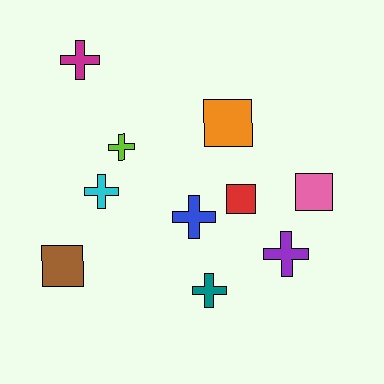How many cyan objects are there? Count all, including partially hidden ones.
There is 1 cyan object.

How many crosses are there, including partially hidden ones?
There are 6 crosses.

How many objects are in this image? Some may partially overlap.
There are 10 objects.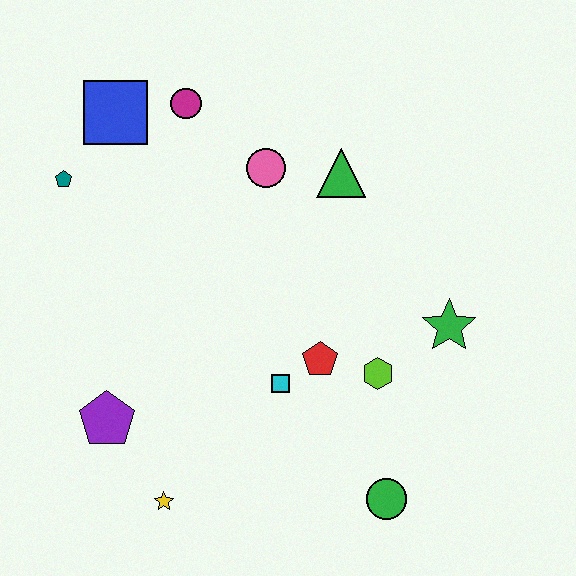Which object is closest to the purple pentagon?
The yellow star is closest to the purple pentagon.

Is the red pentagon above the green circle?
Yes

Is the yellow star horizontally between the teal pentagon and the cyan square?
Yes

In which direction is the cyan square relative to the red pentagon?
The cyan square is to the left of the red pentagon.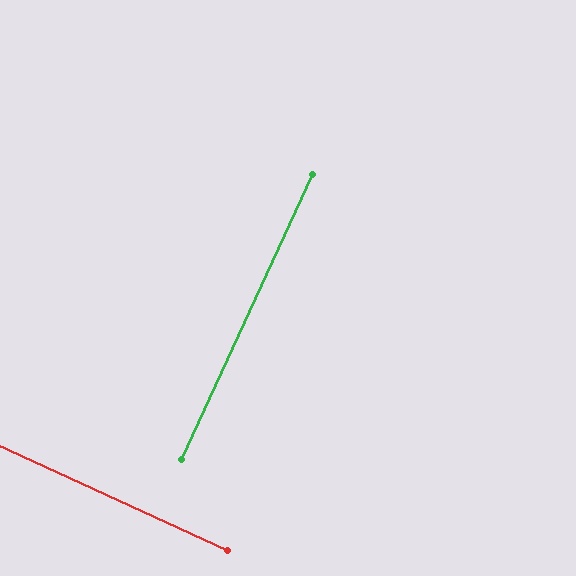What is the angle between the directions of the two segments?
Approximately 90 degrees.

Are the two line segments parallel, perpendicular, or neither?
Perpendicular — they meet at approximately 90°.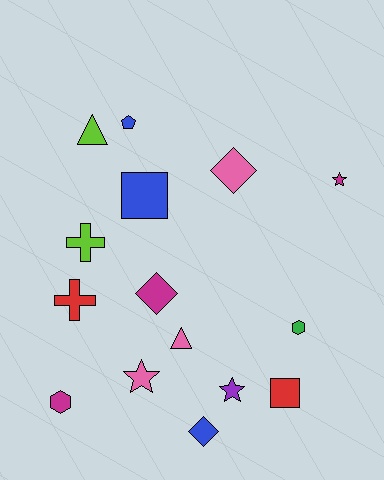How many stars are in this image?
There are 3 stars.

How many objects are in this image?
There are 15 objects.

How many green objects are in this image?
There is 1 green object.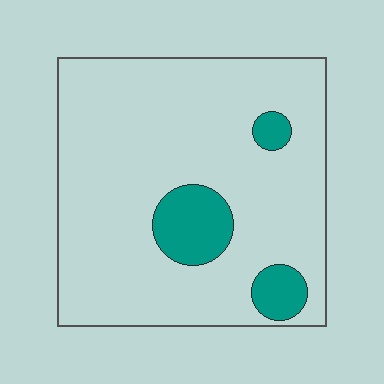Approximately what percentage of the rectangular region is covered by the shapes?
Approximately 10%.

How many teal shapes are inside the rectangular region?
3.